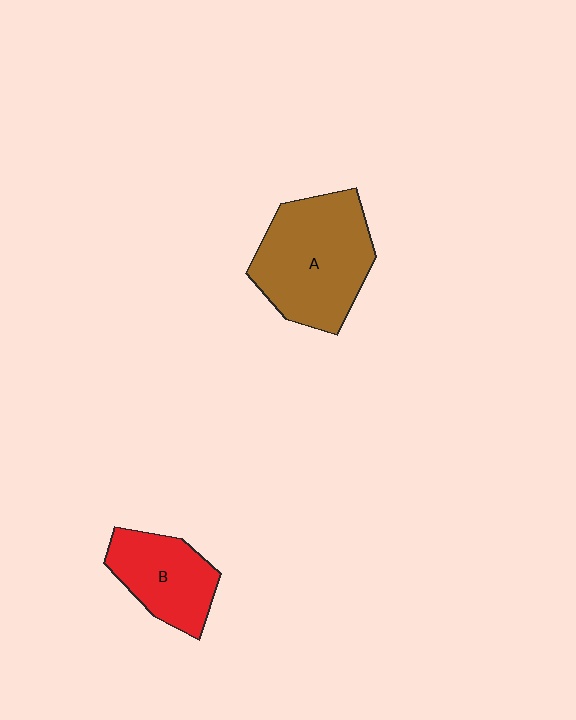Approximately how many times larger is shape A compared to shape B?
Approximately 1.6 times.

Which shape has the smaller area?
Shape B (red).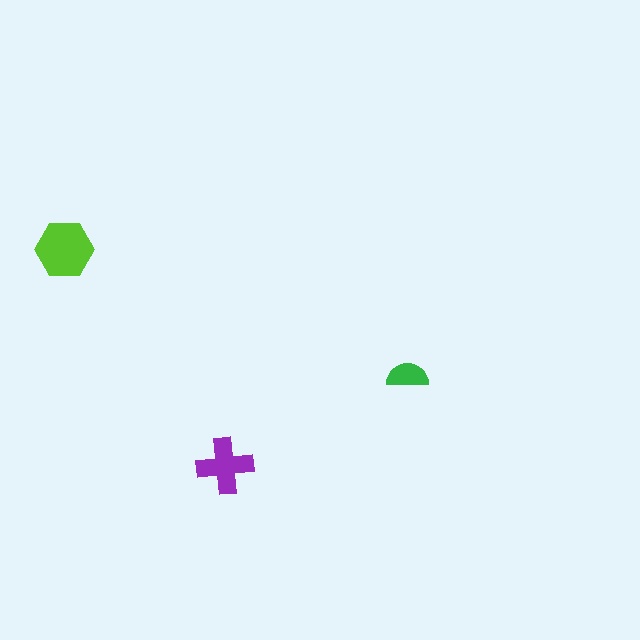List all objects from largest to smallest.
The lime hexagon, the purple cross, the green semicircle.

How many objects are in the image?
There are 3 objects in the image.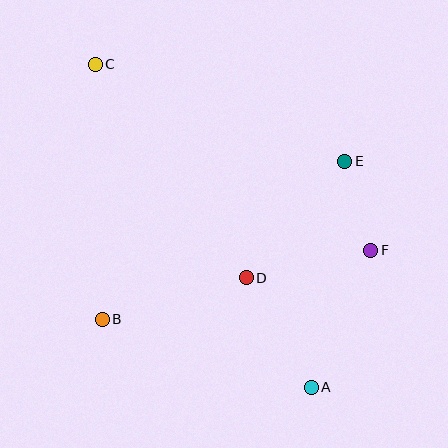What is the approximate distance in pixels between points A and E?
The distance between A and E is approximately 228 pixels.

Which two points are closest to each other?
Points E and F are closest to each other.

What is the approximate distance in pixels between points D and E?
The distance between D and E is approximately 152 pixels.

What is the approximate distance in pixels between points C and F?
The distance between C and F is approximately 333 pixels.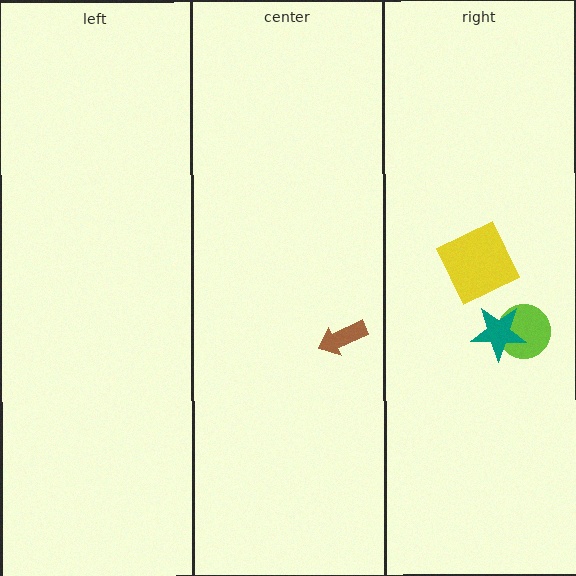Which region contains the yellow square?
The right region.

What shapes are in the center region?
The brown arrow.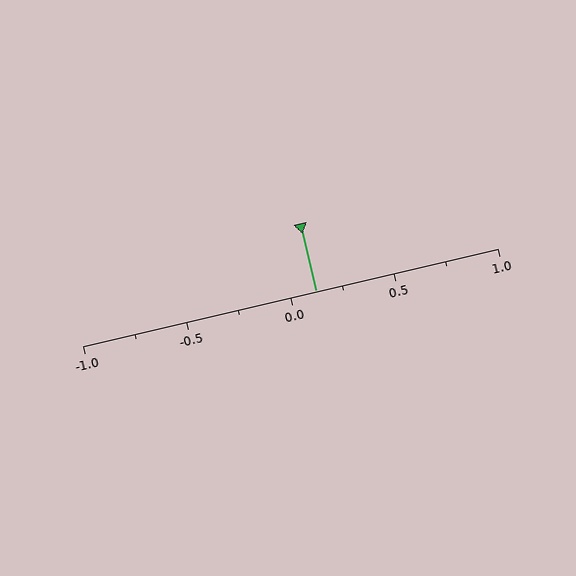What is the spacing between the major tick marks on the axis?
The major ticks are spaced 0.5 apart.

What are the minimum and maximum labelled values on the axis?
The axis runs from -1.0 to 1.0.